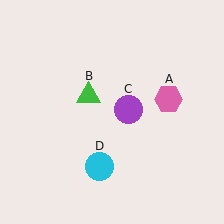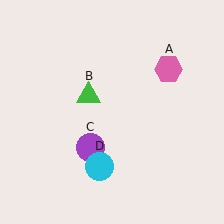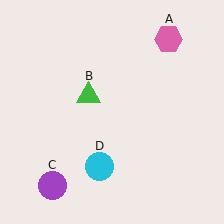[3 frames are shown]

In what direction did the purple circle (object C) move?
The purple circle (object C) moved down and to the left.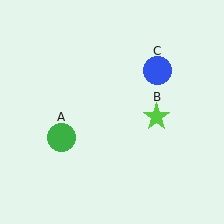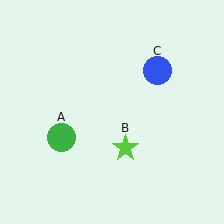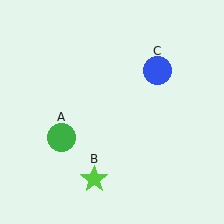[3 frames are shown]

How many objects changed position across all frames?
1 object changed position: lime star (object B).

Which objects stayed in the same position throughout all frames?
Green circle (object A) and blue circle (object C) remained stationary.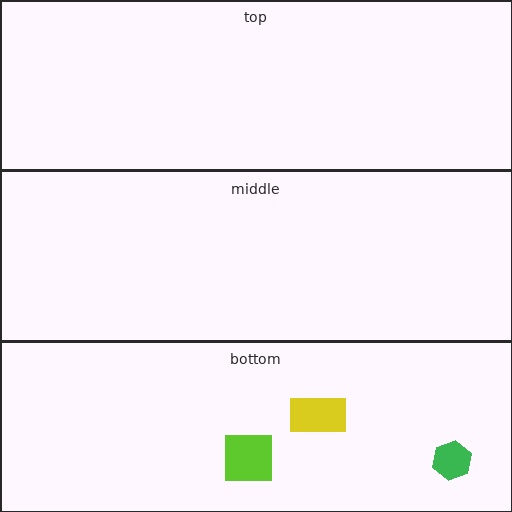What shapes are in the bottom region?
The yellow rectangle, the lime square, the green hexagon.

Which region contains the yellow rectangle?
The bottom region.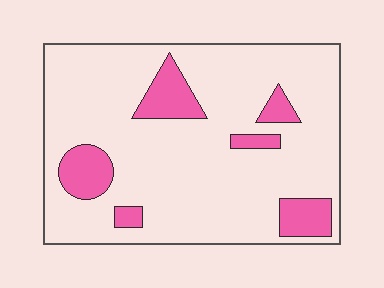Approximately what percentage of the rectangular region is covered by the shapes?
Approximately 15%.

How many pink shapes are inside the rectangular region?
6.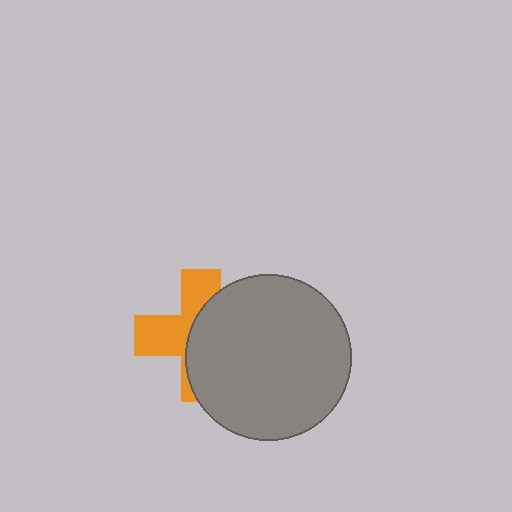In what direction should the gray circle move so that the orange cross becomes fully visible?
The gray circle should move right. That is the shortest direction to clear the overlap and leave the orange cross fully visible.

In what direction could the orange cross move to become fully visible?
The orange cross could move left. That would shift it out from behind the gray circle entirely.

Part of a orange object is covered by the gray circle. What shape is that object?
It is a cross.